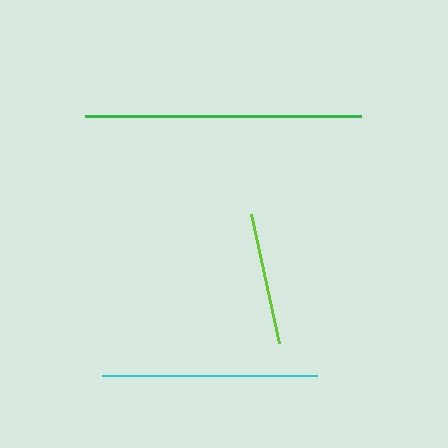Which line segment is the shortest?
The lime line is the shortest at approximately 132 pixels.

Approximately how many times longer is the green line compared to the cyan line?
The green line is approximately 1.3 times the length of the cyan line.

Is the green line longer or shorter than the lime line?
The green line is longer than the lime line.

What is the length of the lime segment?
The lime segment is approximately 132 pixels long.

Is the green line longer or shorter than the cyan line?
The green line is longer than the cyan line.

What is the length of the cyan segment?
The cyan segment is approximately 215 pixels long.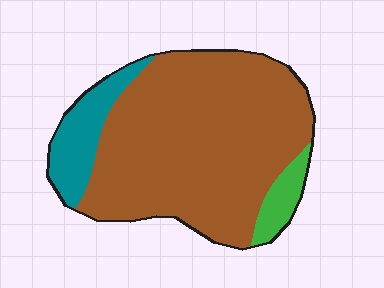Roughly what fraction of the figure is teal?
Teal takes up less than a sixth of the figure.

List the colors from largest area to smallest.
From largest to smallest: brown, teal, green.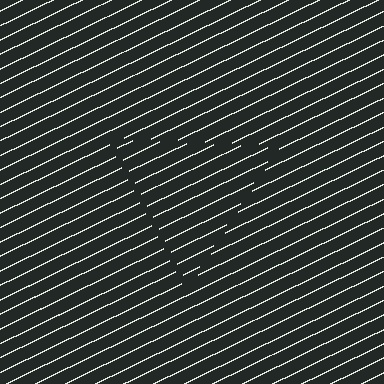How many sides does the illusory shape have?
3 sides — the line-ends trace a triangle.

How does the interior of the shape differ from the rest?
The interior of the shape contains the same grating, shifted by half a period — the contour is defined by the phase discontinuity where line-ends from the inner and outer gratings abut.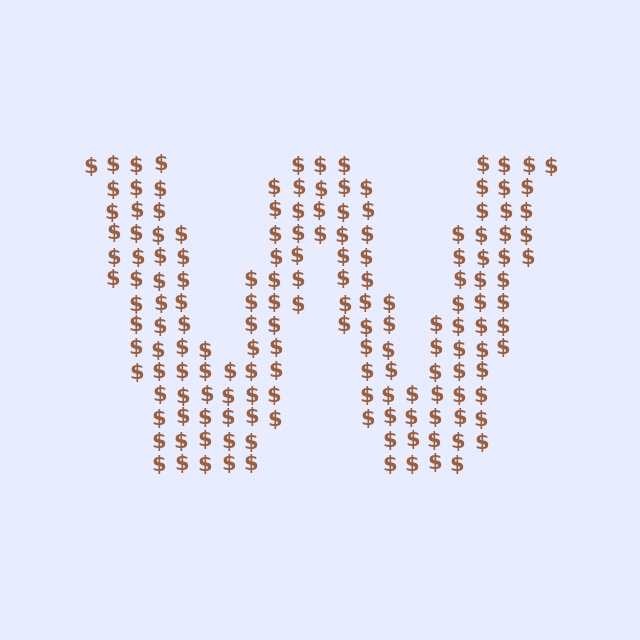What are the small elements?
The small elements are dollar signs.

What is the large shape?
The large shape is the letter W.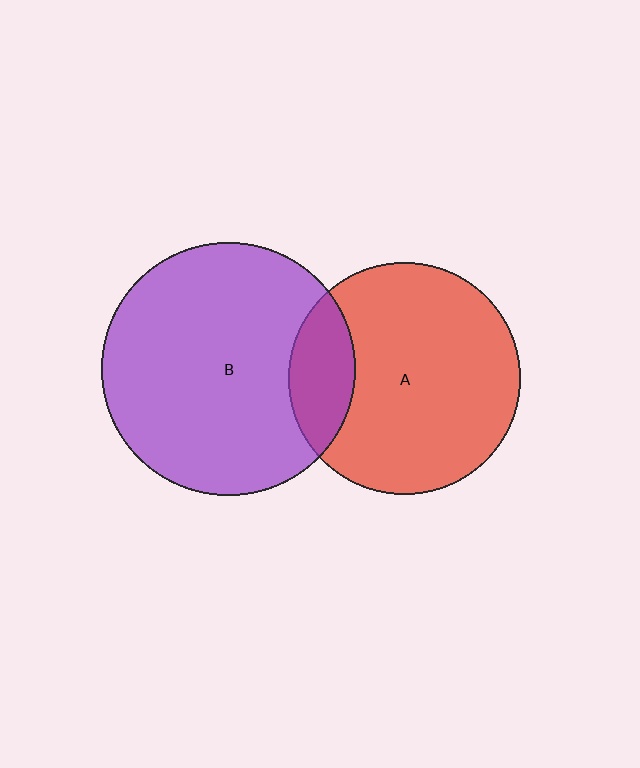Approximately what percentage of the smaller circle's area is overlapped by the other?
Approximately 20%.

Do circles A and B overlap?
Yes.